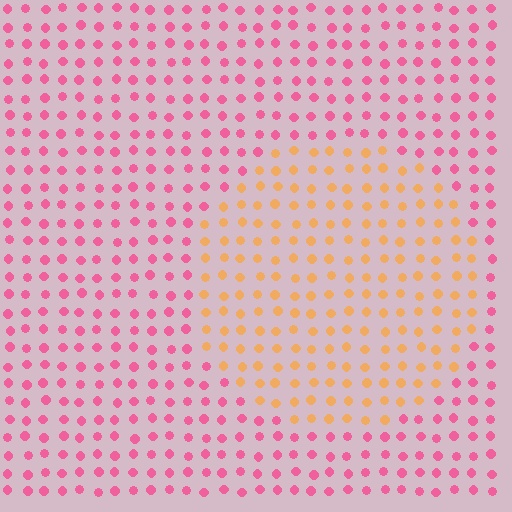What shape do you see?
I see a circle.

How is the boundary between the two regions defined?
The boundary is defined purely by a slight shift in hue (about 56 degrees). Spacing, size, and orientation are identical on both sides.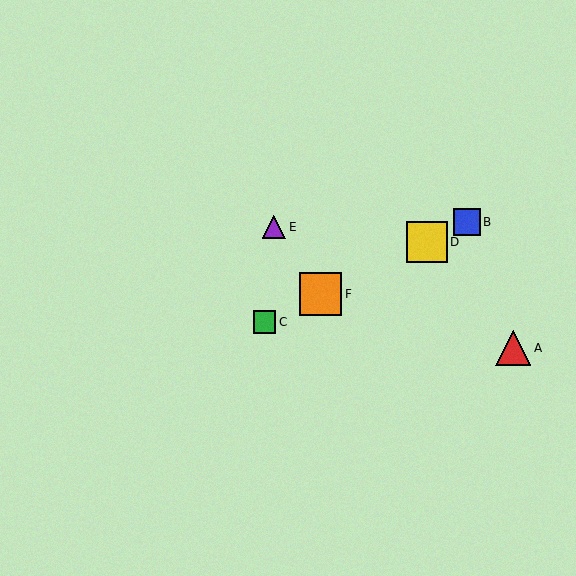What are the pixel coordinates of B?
Object B is at (467, 222).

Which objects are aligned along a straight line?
Objects B, C, D, F are aligned along a straight line.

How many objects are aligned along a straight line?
4 objects (B, C, D, F) are aligned along a straight line.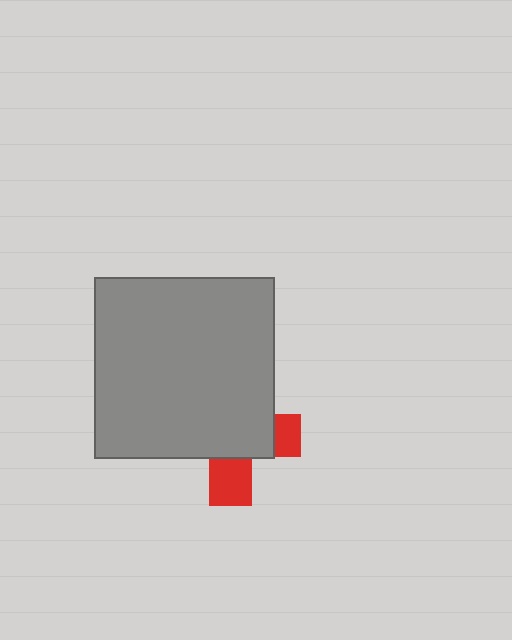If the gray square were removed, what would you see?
You would see the complete red cross.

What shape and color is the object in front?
The object in front is a gray square.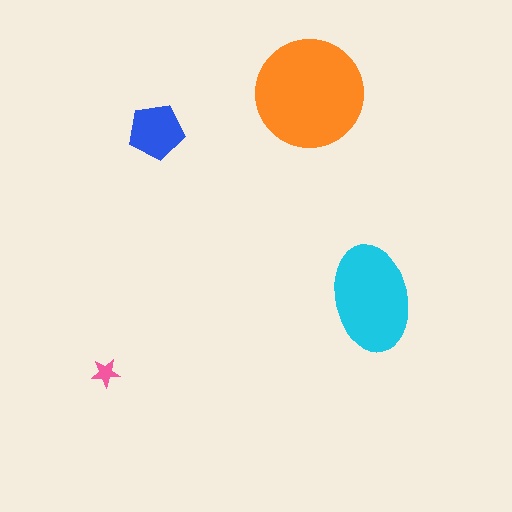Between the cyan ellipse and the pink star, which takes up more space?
The cyan ellipse.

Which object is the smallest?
The pink star.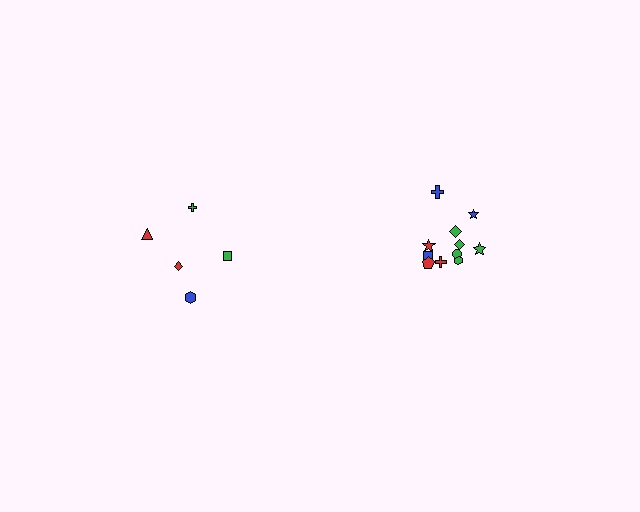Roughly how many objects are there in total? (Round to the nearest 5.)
Roughly 15 objects in total.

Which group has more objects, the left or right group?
The right group.